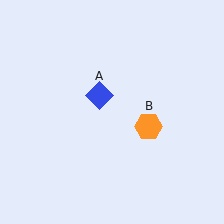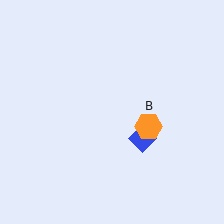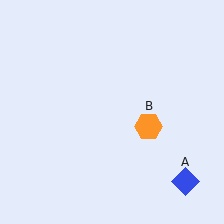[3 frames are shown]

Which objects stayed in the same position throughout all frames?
Orange hexagon (object B) remained stationary.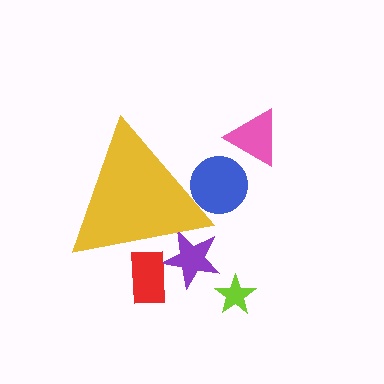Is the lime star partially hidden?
No, the lime star is fully visible.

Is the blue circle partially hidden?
Yes, the blue circle is partially hidden behind the yellow triangle.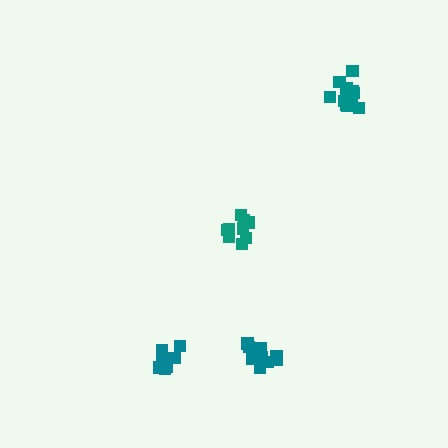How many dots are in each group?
Group 1: 9 dots, Group 2: 14 dots, Group 3: 8 dots, Group 4: 9 dots (40 total).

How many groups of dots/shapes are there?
There are 4 groups.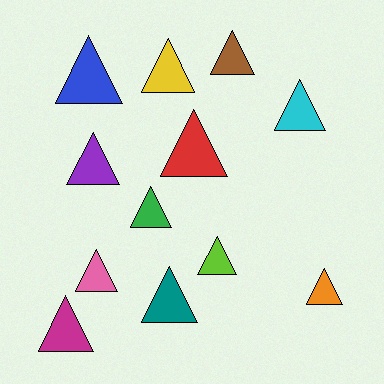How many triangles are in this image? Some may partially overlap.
There are 12 triangles.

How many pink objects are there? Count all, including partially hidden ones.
There is 1 pink object.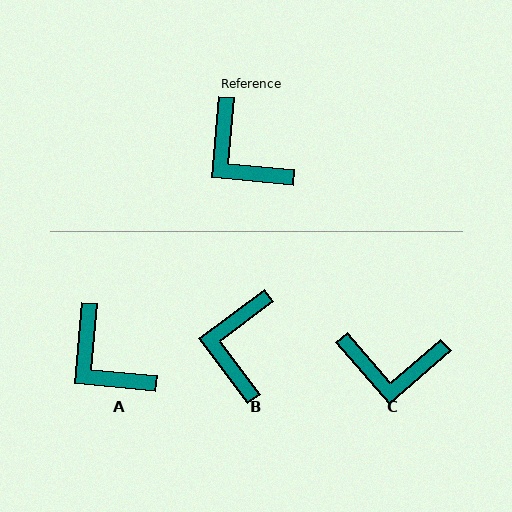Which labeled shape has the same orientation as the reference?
A.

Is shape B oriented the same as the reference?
No, it is off by about 48 degrees.